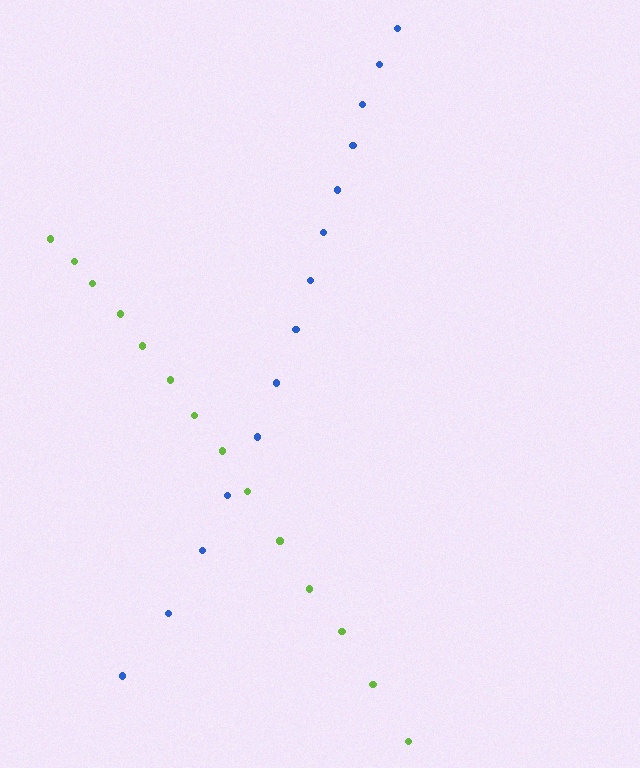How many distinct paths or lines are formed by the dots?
There are 2 distinct paths.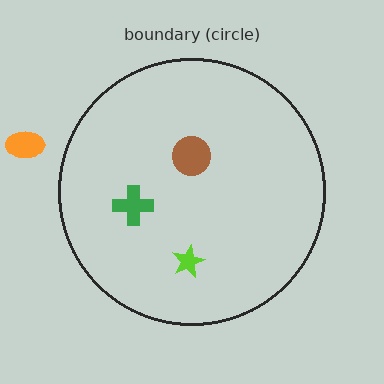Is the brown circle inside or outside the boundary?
Inside.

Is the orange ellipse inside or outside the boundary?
Outside.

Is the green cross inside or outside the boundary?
Inside.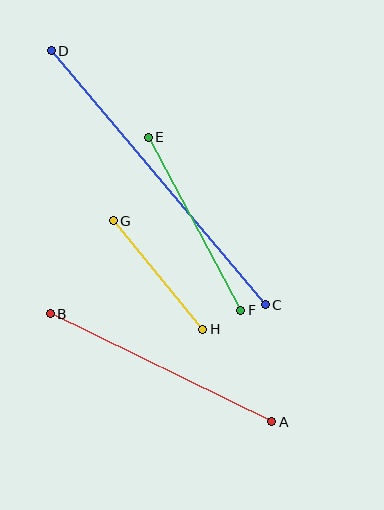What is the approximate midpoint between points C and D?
The midpoint is at approximately (158, 178) pixels.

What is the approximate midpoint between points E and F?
The midpoint is at approximately (194, 224) pixels.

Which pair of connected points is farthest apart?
Points C and D are farthest apart.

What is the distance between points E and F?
The distance is approximately 196 pixels.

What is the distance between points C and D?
The distance is approximately 332 pixels.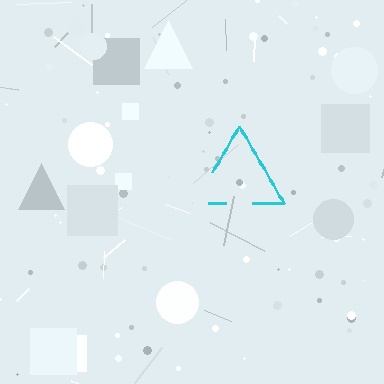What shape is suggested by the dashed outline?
The dashed outline suggests a triangle.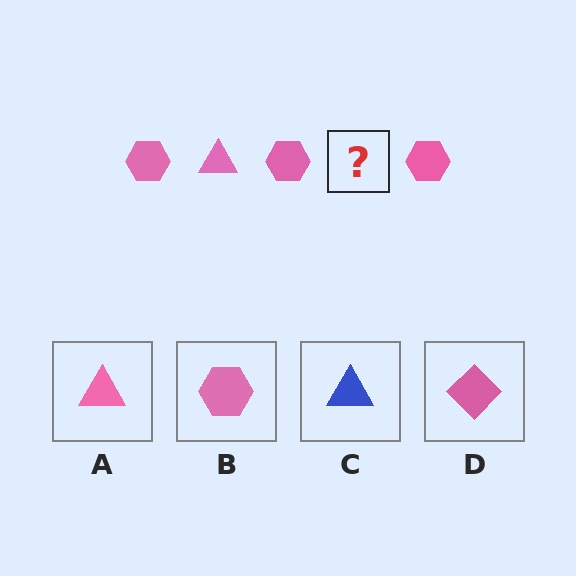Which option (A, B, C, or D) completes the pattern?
A.